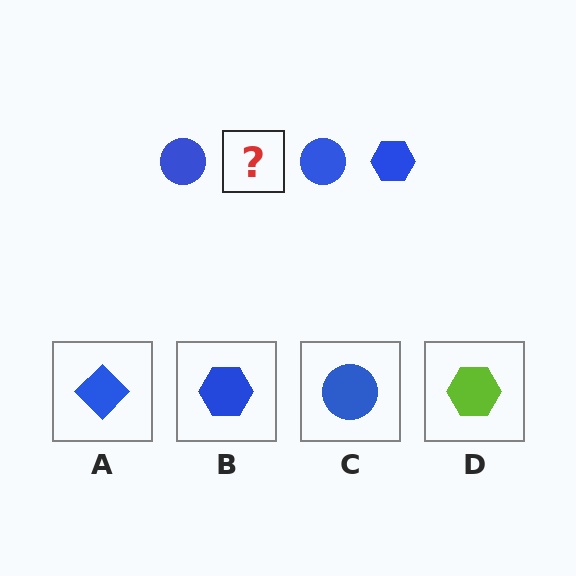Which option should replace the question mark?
Option B.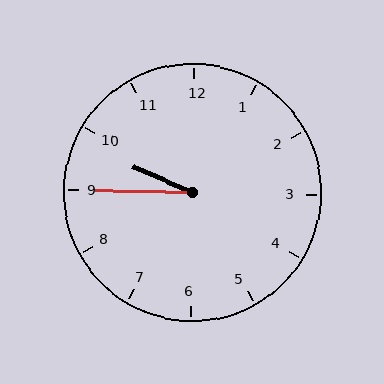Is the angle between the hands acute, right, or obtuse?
It is acute.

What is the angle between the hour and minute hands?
Approximately 22 degrees.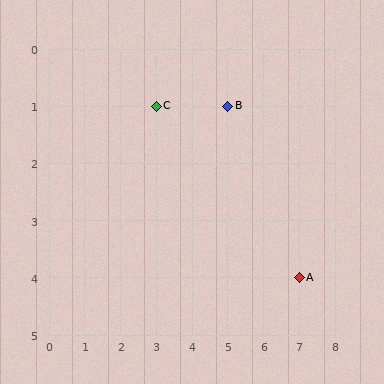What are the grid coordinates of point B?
Point B is at grid coordinates (5, 1).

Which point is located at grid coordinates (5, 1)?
Point B is at (5, 1).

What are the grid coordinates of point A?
Point A is at grid coordinates (7, 4).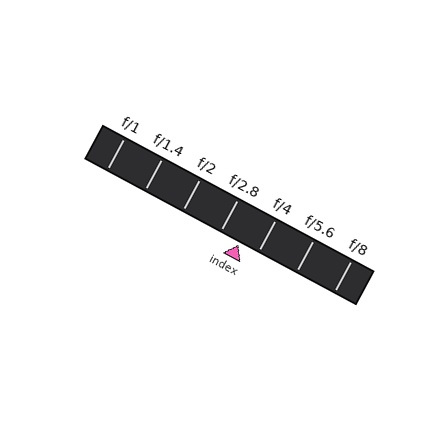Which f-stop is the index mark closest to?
The index mark is closest to f/4.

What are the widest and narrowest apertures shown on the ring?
The widest aperture shown is f/1 and the narrowest is f/8.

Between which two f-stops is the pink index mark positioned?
The index mark is between f/2.8 and f/4.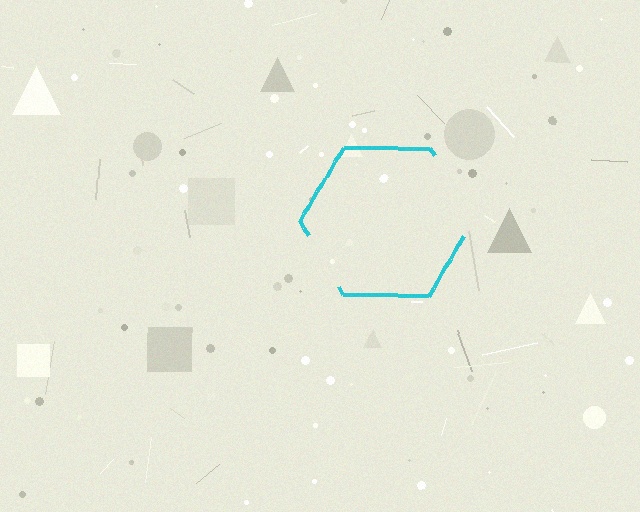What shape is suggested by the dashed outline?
The dashed outline suggests a hexagon.